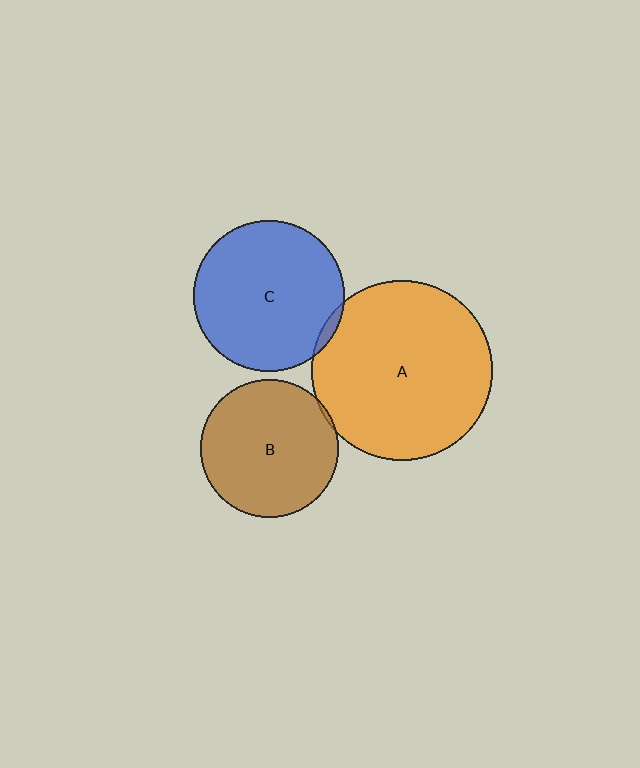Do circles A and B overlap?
Yes.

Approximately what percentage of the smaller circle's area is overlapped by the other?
Approximately 5%.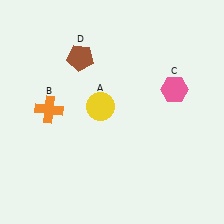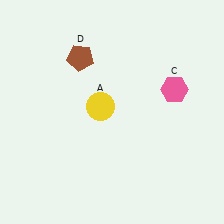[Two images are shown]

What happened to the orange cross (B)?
The orange cross (B) was removed in Image 2. It was in the top-left area of Image 1.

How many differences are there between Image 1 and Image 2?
There is 1 difference between the two images.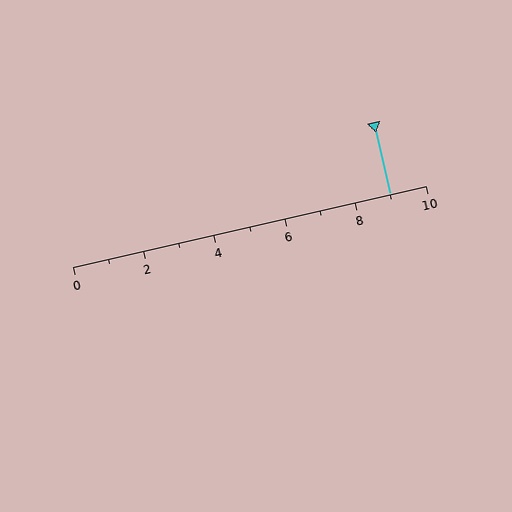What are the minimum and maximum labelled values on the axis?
The axis runs from 0 to 10.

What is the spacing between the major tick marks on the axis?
The major ticks are spaced 2 apart.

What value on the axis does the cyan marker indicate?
The marker indicates approximately 9.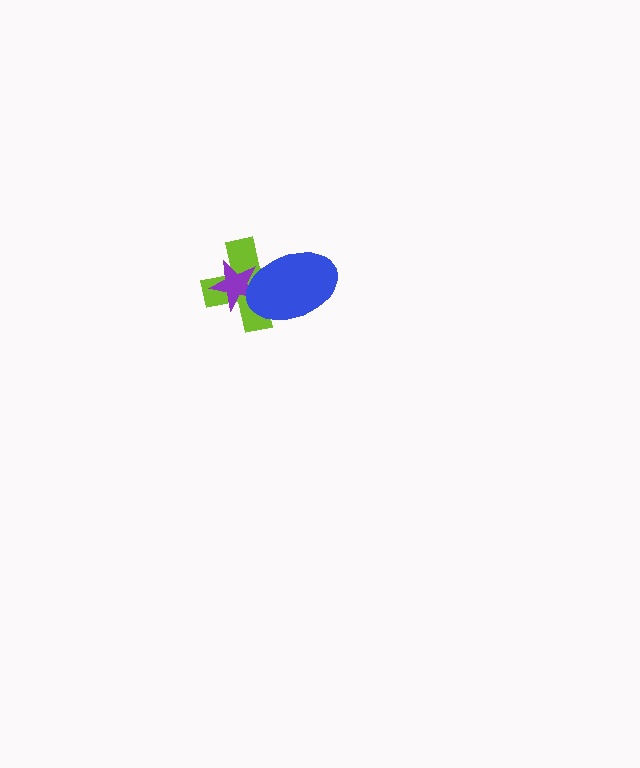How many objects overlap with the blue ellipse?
2 objects overlap with the blue ellipse.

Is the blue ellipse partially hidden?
No, no other shape covers it.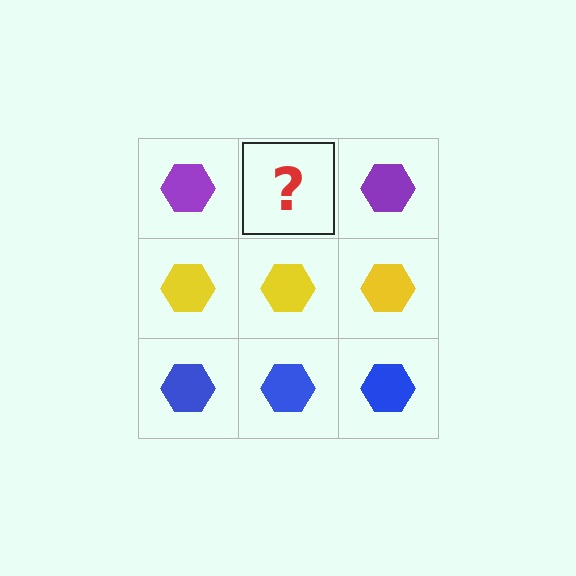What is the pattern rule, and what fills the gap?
The rule is that each row has a consistent color. The gap should be filled with a purple hexagon.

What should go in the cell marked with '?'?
The missing cell should contain a purple hexagon.